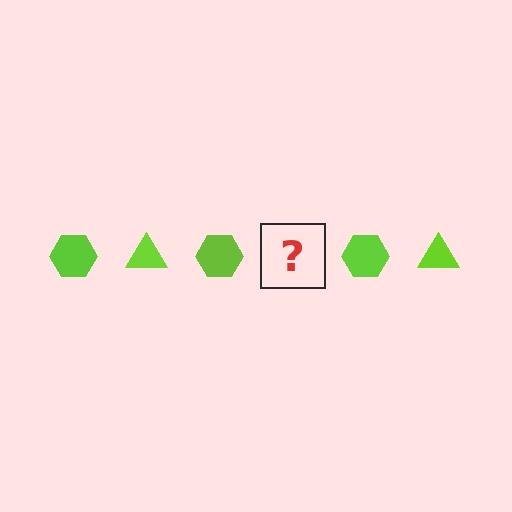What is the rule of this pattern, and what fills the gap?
The rule is that the pattern cycles through hexagon, triangle shapes in lime. The gap should be filled with a lime triangle.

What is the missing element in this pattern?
The missing element is a lime triangle.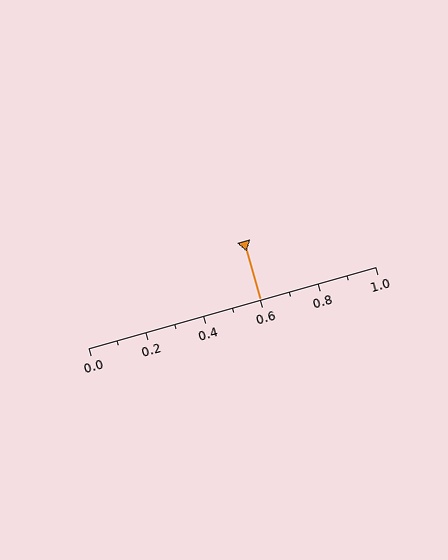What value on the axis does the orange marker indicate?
The marker indicates approximately 0.6.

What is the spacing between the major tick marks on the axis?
The major ticks are spaced 0.2 apart.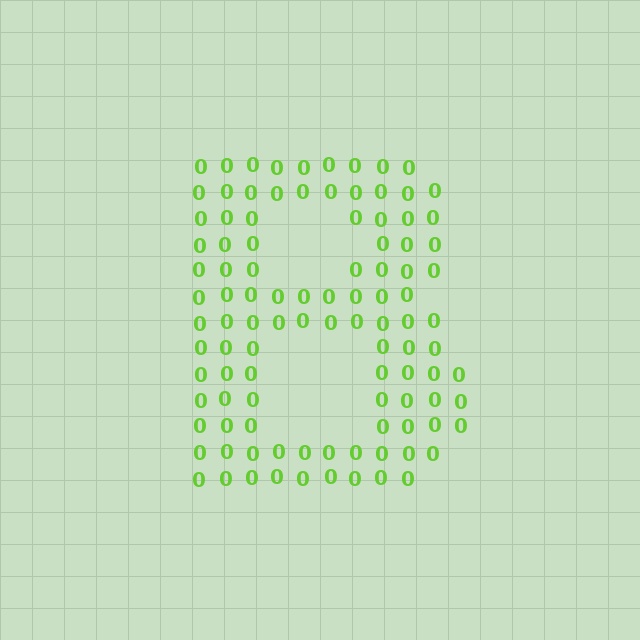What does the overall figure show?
The overall figure shows the letter B.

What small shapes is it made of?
It is made of small digit 0's.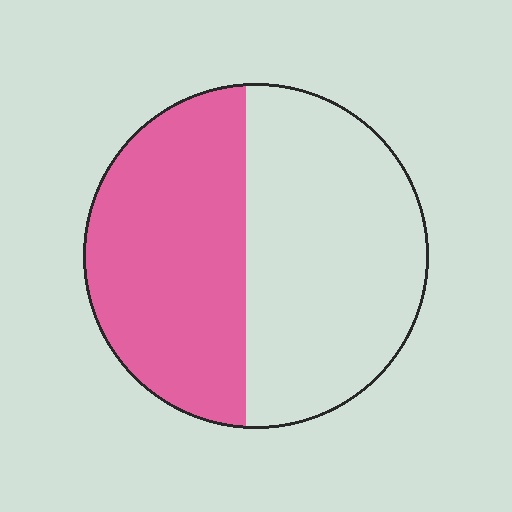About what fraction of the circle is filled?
About one half (1/2).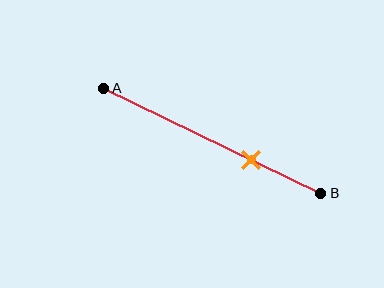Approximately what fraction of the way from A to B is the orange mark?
The orange mark is approximately 70% of the way from A to B.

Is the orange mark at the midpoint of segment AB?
No, the mark is at about 70% from A, not at the 50% midpoint.